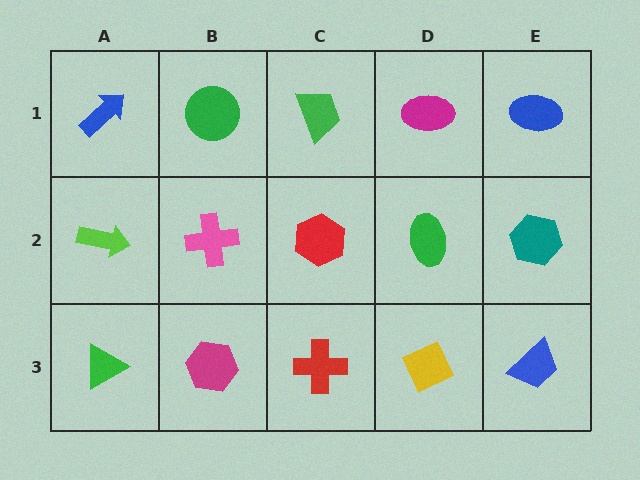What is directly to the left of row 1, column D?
A green trapezoid.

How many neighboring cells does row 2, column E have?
3.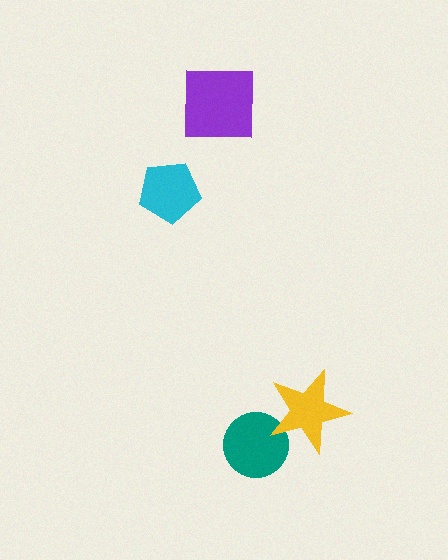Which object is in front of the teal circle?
The yellow star is in front of the teal circle.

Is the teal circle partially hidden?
Yes, it is partially covered by another shape.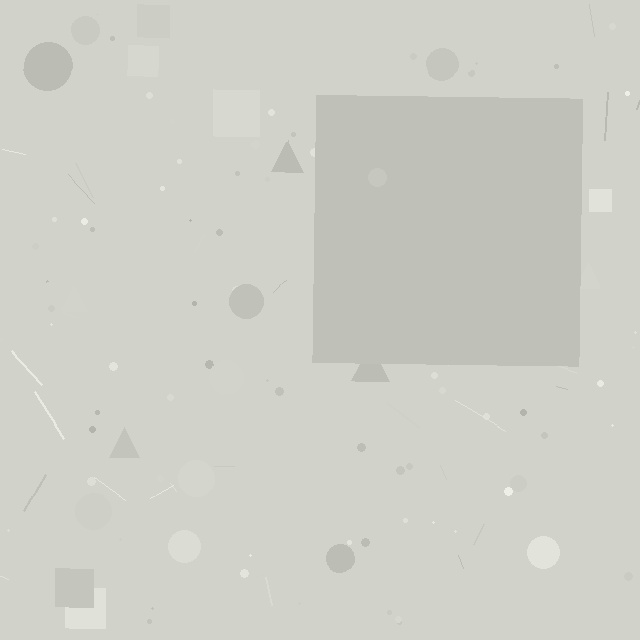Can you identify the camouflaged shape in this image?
The camouflaged shape is a square.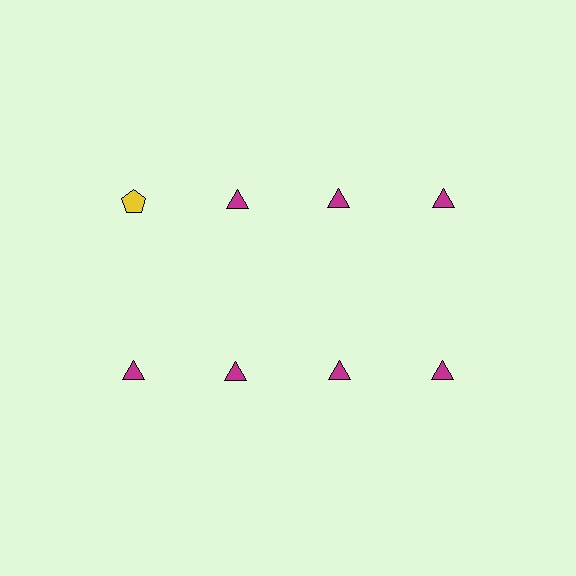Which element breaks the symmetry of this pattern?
The yellow pentagon in the top row, leftmost column breaks the symmetry. All other shapes are magenta triangles.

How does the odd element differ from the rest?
It differs in both color (yellow instead of magenta) and shape (pentagon instead of triangle).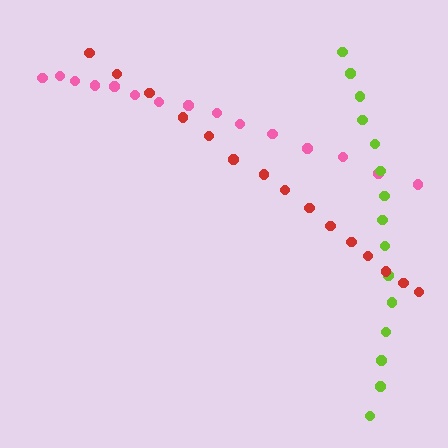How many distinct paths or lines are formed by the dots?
There are 3 distinct paths.